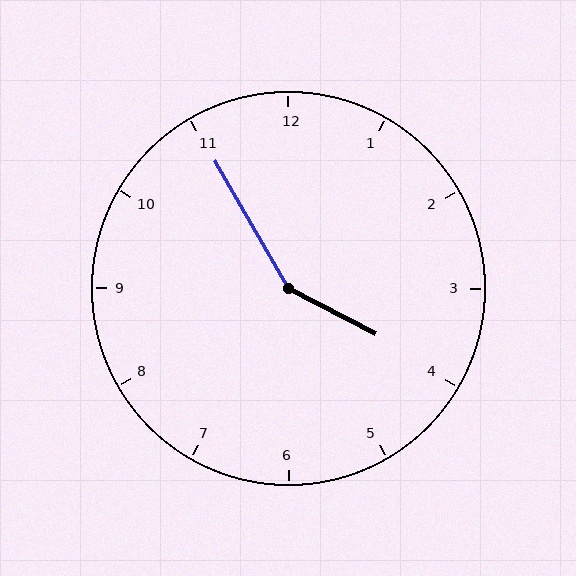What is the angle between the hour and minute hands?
Approximately 148 degrees.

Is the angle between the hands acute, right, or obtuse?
It is obtuse.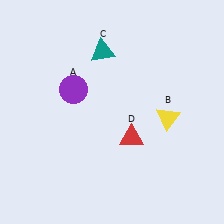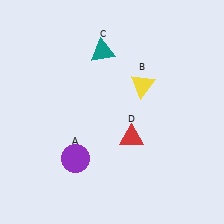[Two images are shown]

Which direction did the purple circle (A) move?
The purple circle (A) moved down.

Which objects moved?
The objects that moved are: the purple circle (A), the yellow triangle (B).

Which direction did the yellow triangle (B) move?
The yellow triangle (B) moved up.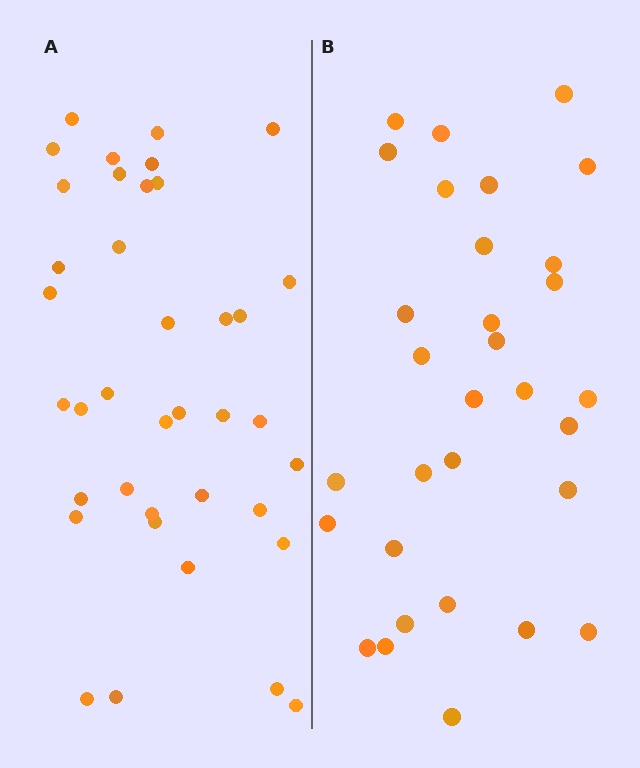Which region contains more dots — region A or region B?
Region A (the left region) has more dots.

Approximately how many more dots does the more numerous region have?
Region A has roughly 8 or so more dots than region B.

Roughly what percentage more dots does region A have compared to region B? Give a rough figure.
About 25% more.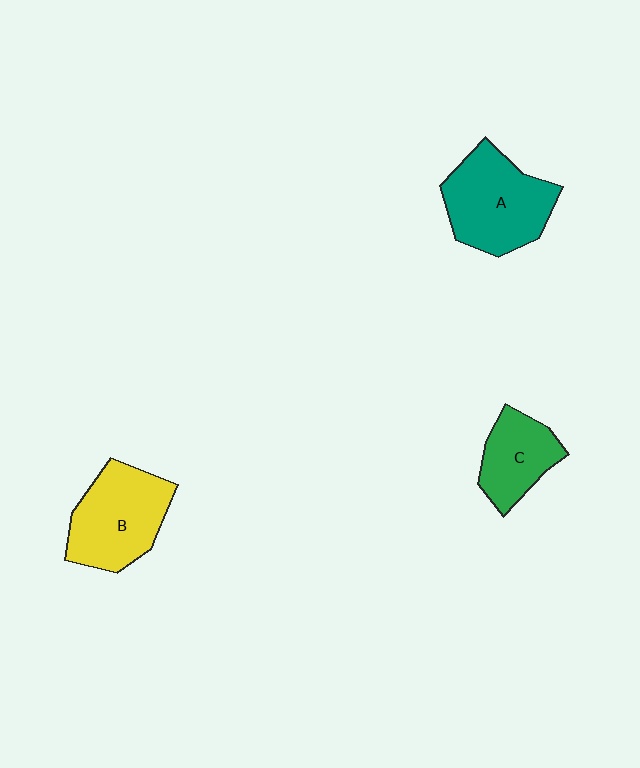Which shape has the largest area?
Shape A (teal).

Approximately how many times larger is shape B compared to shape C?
Approximately 1.5 times.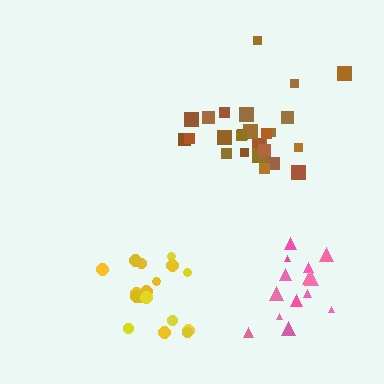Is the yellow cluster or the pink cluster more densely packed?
Yellow.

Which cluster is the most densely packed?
Brown.